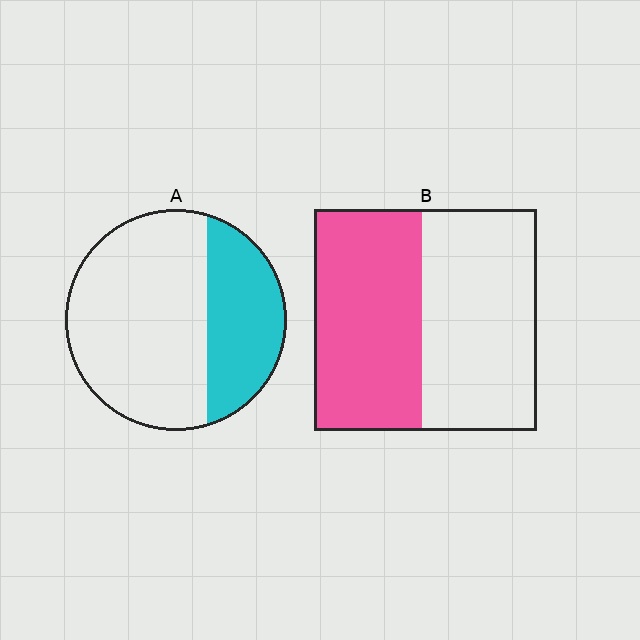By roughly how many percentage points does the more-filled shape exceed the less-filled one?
By roughly 15 percentage points (B over A).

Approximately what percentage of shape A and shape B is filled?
A is approximately 30% and B is approximately 50%.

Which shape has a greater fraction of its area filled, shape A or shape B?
Shape B.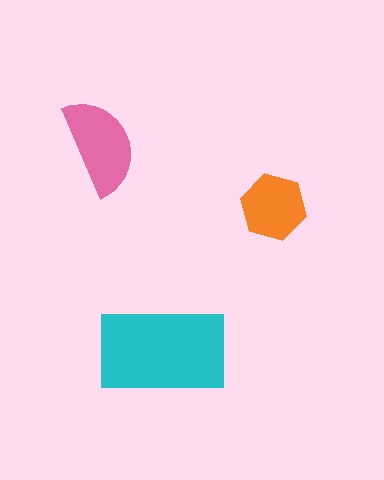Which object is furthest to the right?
The orange hexagon is rightmost.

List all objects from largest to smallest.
The cyan rectangle, the pink semicircle, the orange hexagon.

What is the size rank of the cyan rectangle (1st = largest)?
1st.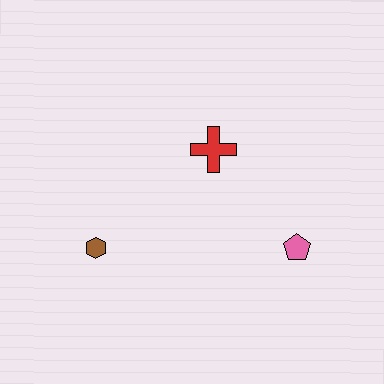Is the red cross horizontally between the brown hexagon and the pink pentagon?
Yes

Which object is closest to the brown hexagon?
The red cross is closest to the brown hexagon.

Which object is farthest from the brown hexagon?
The pink pentagon is farthest from the brown hexagon.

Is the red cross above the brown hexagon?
Yes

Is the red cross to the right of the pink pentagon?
No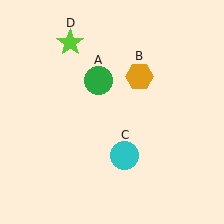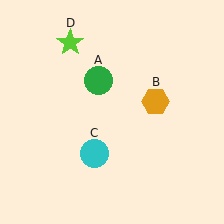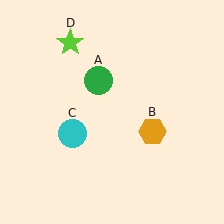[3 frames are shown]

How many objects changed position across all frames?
2 objects changed position: orange hexagon (object B), cyan circle (object C).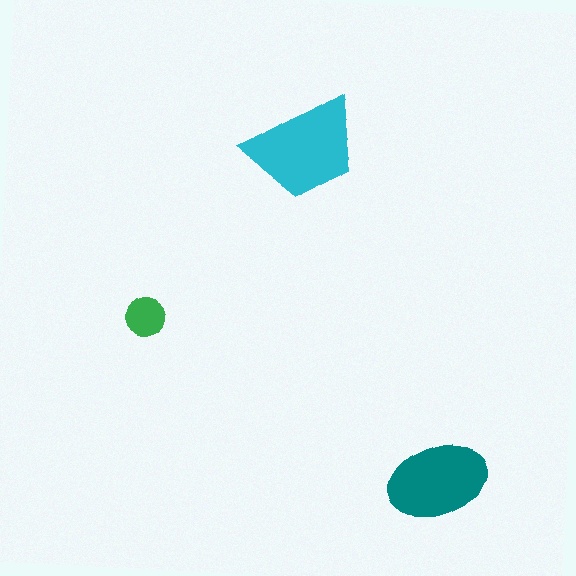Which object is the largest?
The cyan trapezoid.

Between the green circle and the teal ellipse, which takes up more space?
The teal ellipse.